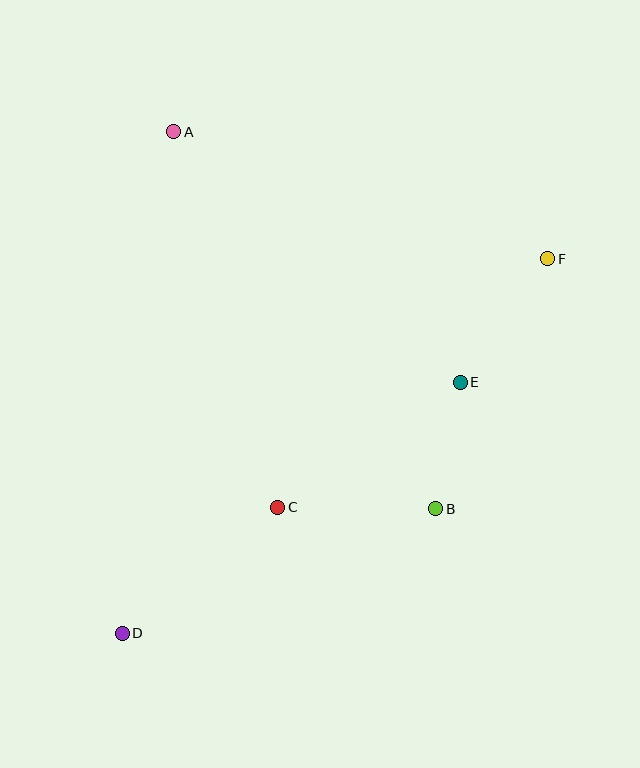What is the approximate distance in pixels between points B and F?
The distance between B and F is approximately 274 pixels.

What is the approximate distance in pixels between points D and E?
The distance between D and E is approximately 421 pixels.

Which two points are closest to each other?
Points B and E are closest to each other.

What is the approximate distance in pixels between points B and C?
The distance between B and C is approximately 158 pixels.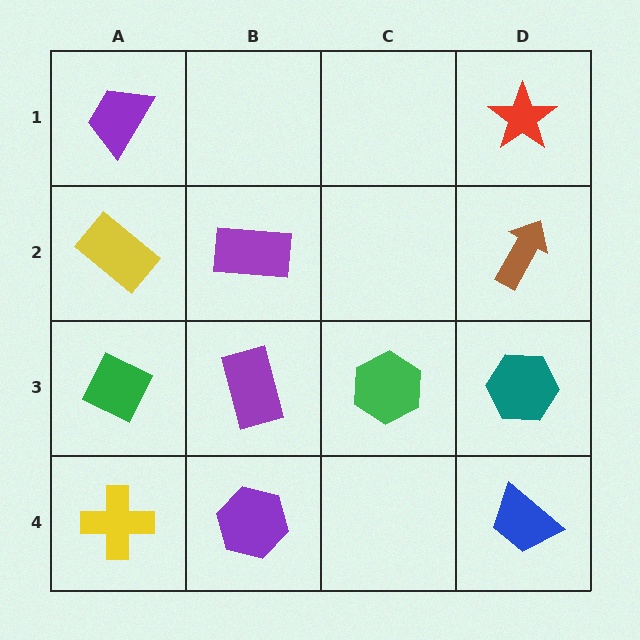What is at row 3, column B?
A purple rectangle.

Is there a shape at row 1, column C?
No, that cell is empty.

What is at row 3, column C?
A green hexagon.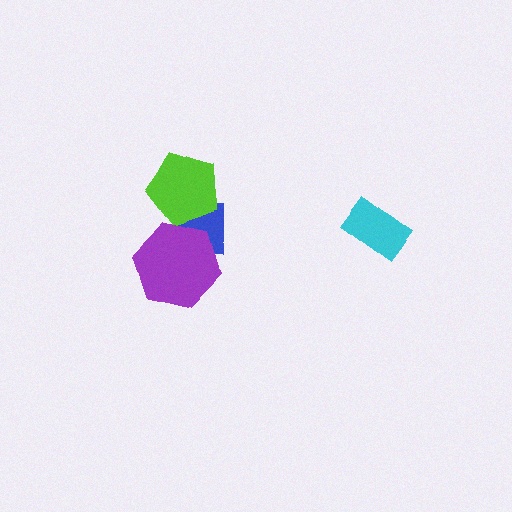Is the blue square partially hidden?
Yes, it is partially covered by another shape.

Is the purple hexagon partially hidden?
No, no other shape covers it.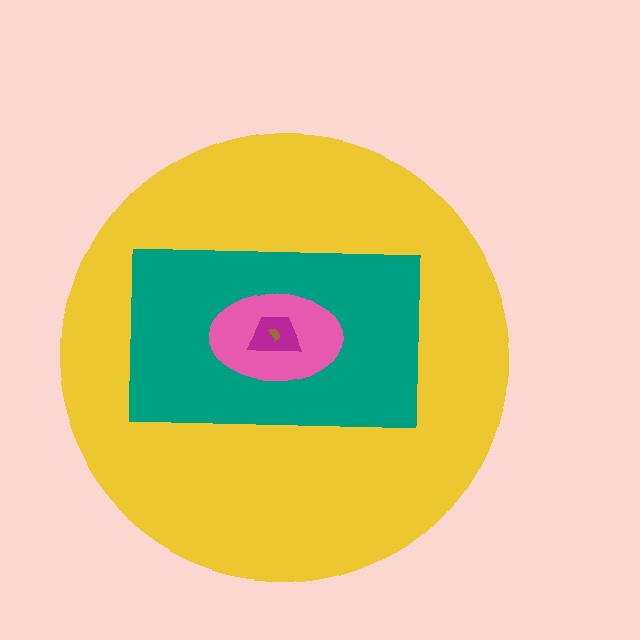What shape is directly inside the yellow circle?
The teal rectangle.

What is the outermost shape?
The yellow circle.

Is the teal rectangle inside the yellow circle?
Yes.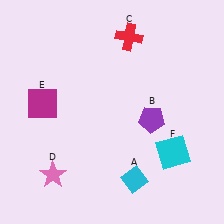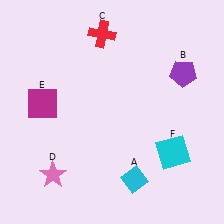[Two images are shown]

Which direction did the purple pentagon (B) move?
The purple pentagon (B) moved up.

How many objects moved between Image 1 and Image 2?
2 objects moved between the two images.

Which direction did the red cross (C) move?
The red cross (C) moved left.